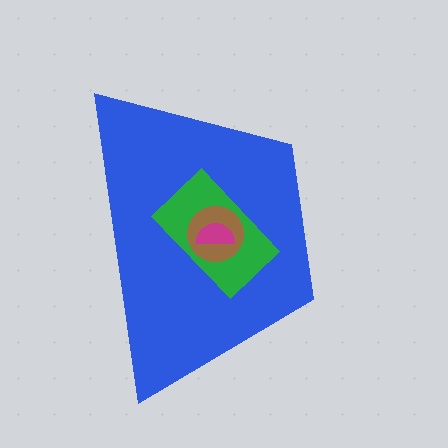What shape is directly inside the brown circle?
The magenta semicircle.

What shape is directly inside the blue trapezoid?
The green rectangle.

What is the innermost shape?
The magenta semicircle.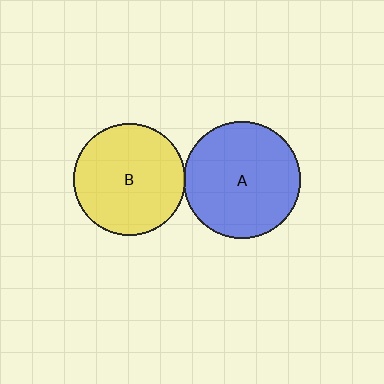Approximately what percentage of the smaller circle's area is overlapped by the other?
Approximately 5%.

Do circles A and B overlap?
Yes.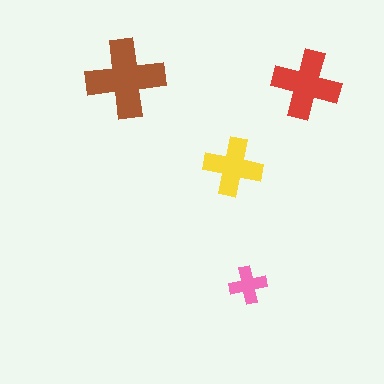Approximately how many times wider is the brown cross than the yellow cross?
About 1.5 times wider.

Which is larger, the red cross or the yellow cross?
The red one.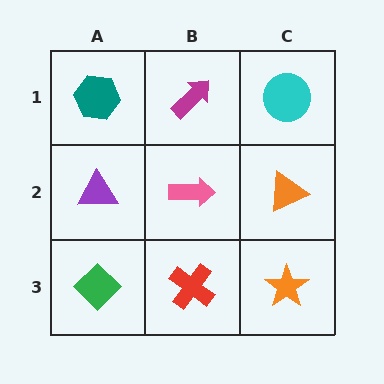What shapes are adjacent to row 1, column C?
An orange triangle (row 2, column C), a magenta arrow (row 1, column B).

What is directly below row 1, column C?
An orange triangle.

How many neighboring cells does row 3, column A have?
2.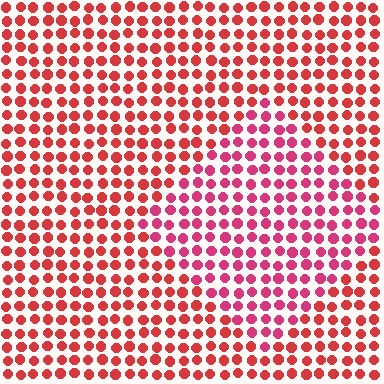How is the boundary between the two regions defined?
The boundary is defined purely by a slight shift in hue (about 24 degrees). Spacing, size, and orientation are identical on both sides.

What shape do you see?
I see a diamond.